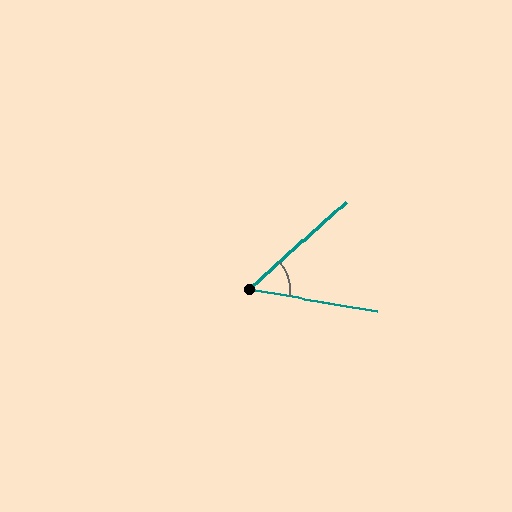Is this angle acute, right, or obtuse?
It is acute.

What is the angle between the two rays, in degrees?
Approximately 52 degrees.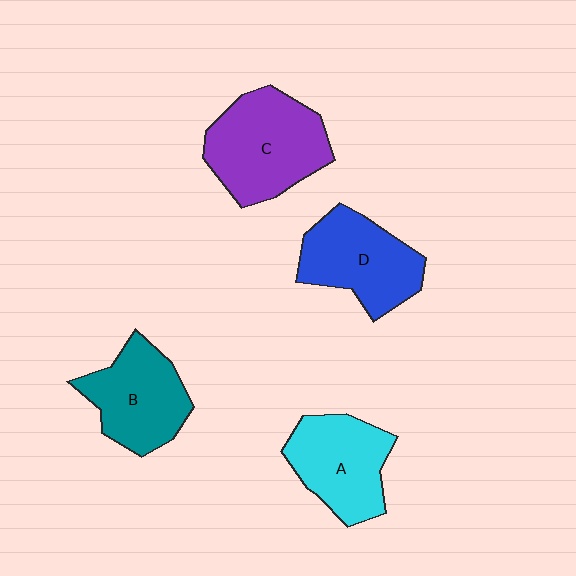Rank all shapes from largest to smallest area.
From largest to smallest: C (purple), D (blue), A (cyan), B (teal).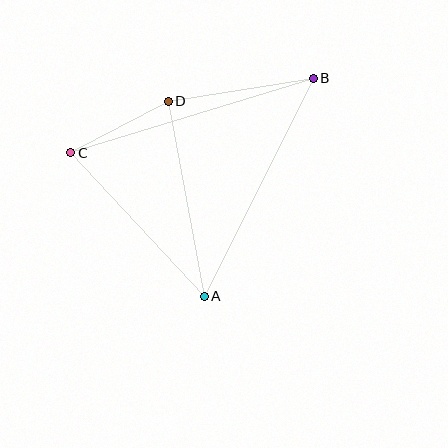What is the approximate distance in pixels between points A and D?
The distance between A and D is approximately 198 pixels.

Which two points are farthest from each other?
Points B and C are farthest from each other.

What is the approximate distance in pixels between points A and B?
The distance between A and B is approximately 244 pixels.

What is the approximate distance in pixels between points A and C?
The distance between A and C is approximately 196 pixels.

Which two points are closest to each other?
Points C and D are closest to each other.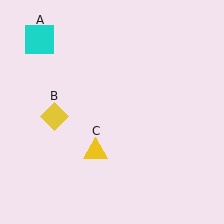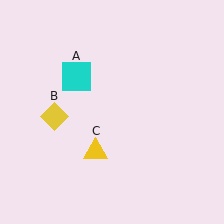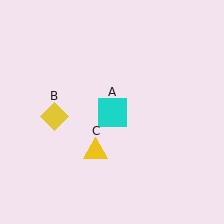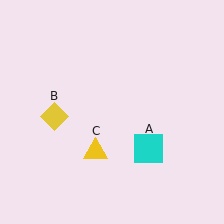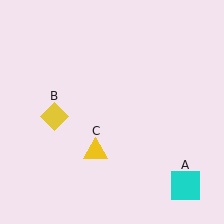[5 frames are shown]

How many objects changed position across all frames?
1 object changed position: cyan square (object A).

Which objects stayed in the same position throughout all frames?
Yellow diamond (object B) and yellow triangle (object C) remained stationary.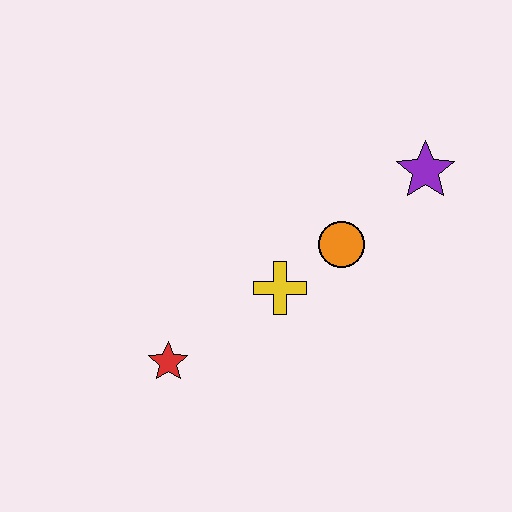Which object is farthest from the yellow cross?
The purple star is farthest from the yellow cross.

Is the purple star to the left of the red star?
No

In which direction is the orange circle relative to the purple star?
The orange circle is to the left of the purple star.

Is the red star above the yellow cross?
No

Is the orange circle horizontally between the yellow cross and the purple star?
Yes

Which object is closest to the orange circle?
The yellow cross is closest to the orange circle.